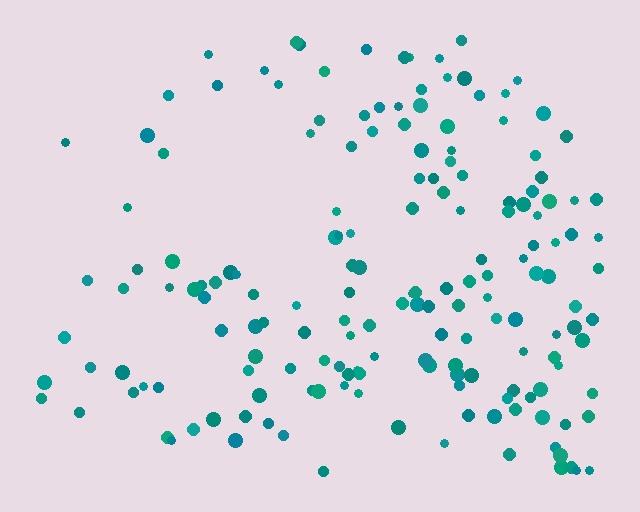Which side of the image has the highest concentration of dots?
The right.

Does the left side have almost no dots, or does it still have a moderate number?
Still a moderate number, just noticeably fewer than the right.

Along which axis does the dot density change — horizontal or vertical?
Horizontal.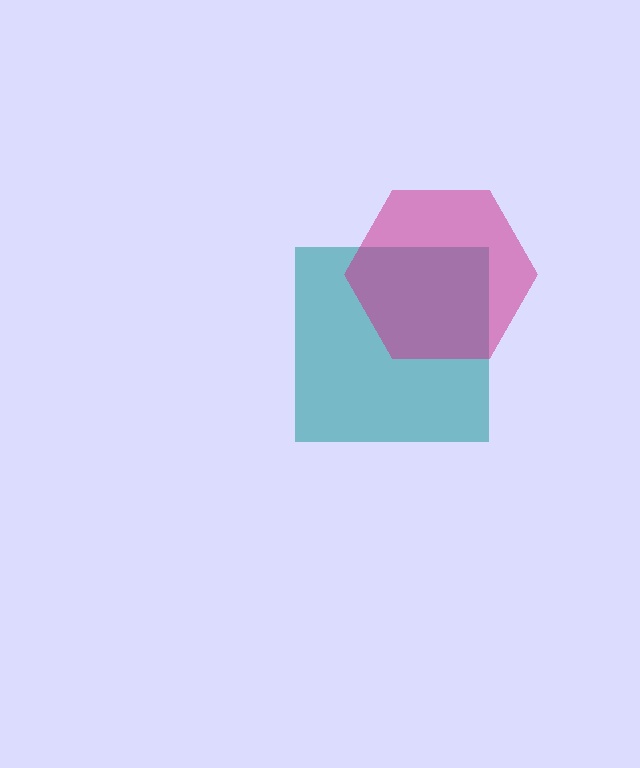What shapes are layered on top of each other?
The layered shapes are: a teal square, a magenta hexagon.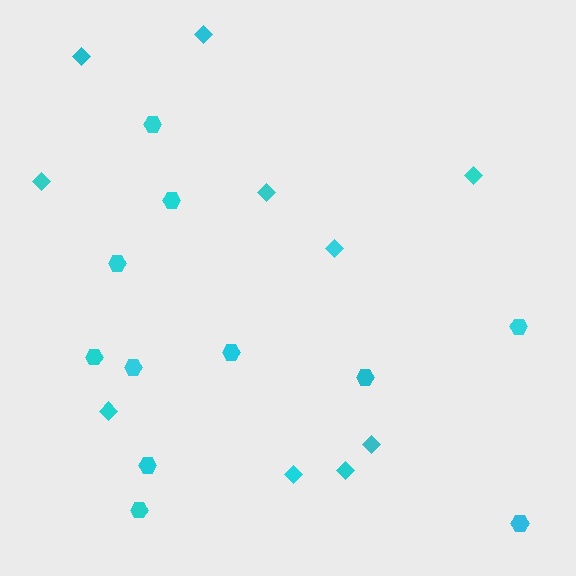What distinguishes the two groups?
There are 2 groups: one group of hexagons (11) and one group of diamonds (10).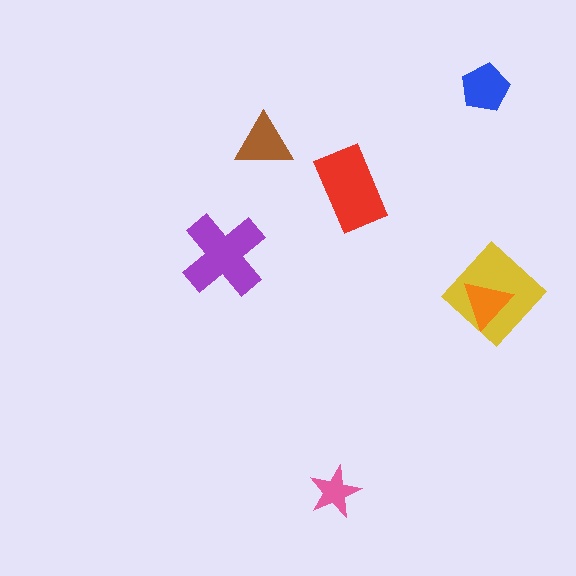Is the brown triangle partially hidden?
No, no other shape covers it.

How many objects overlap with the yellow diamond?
1 object overlaps with the yellow diamond.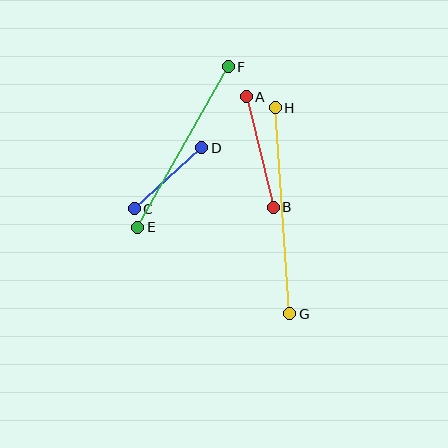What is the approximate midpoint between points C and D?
The midpoint is at approximately (168, 178) pixels.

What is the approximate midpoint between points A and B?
The midpoint is at approximately (260, 152) pixels.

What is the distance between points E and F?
The distance is approximately 185 pixels.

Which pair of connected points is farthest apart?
Points G and H are farthest apart.